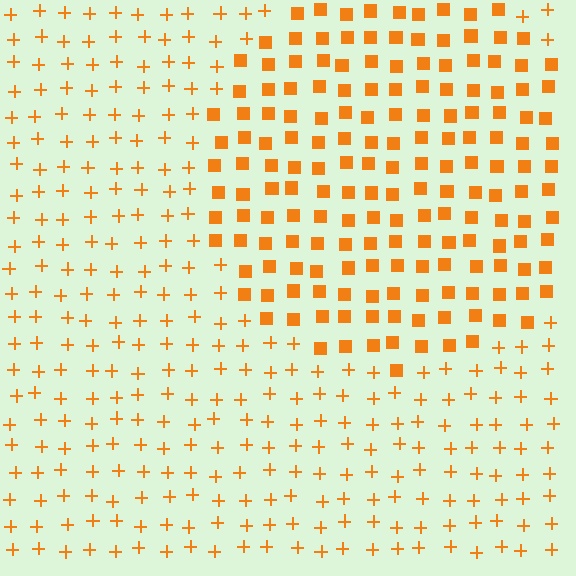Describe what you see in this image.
The image is filled with small orange elements arranged in a uniform grid. A circle-shaped region contains squares, while the surrounding area contains plus signs. The boundary is defined purely by the change in element shape.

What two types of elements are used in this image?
The image uses squares inside the circle region and plus signs outside it.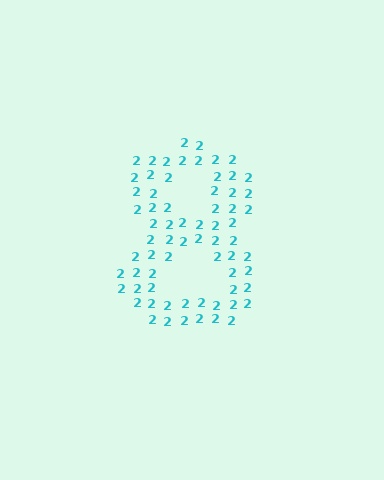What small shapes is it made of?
It is made of small digit 2's.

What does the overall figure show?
The overall figure shows the digit 8.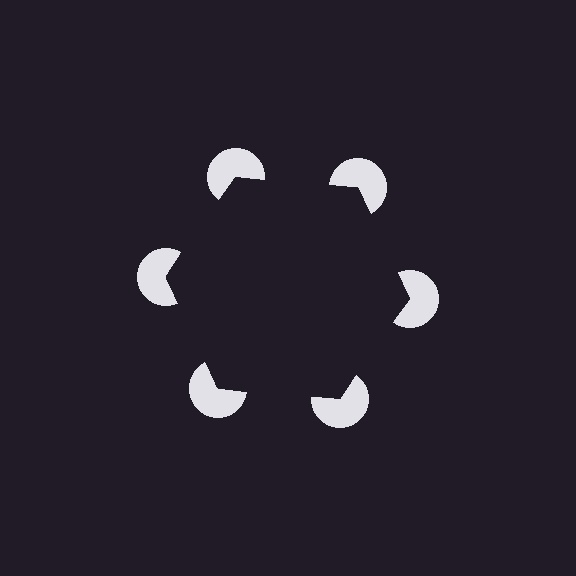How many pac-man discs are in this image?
There are 6 — one at each vertex of the illusory hexagon.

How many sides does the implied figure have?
6 sides.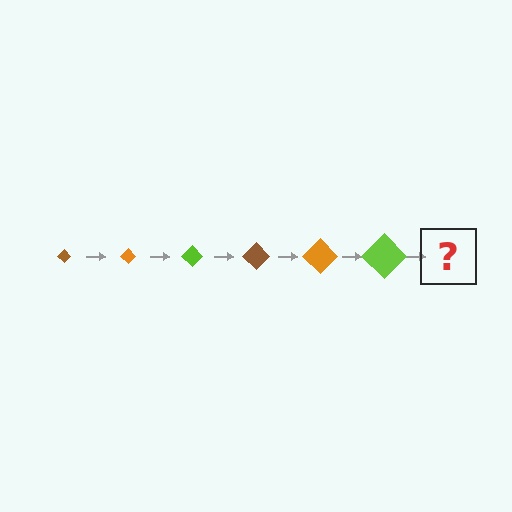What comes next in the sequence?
The next element should be a brown diamond, larger than the previous one.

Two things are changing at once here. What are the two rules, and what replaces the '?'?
The two rules are that the diamond grows larger each step and the color cycles through brown, orange, and lime. The '?' should be a brown diamond, larger than the previous one.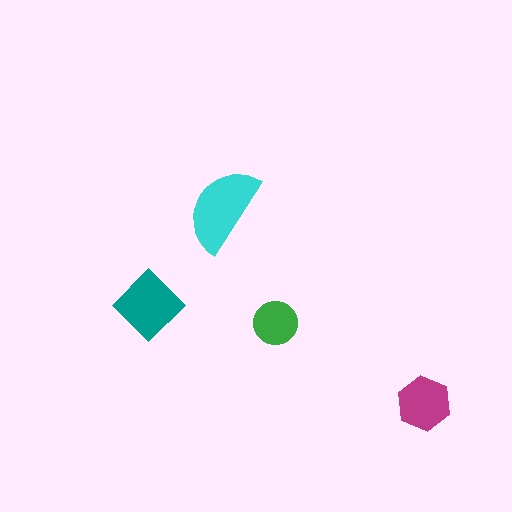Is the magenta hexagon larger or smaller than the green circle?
Larger.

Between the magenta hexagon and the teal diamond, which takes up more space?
The teal diamond.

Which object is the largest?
The cyan semicircle.